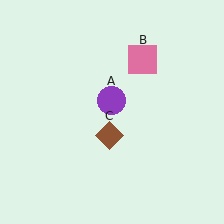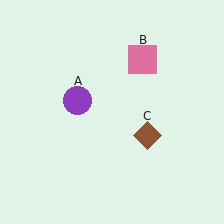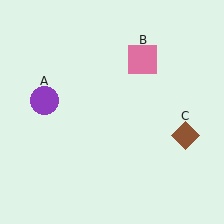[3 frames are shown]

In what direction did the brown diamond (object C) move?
The brown diamond (object C) moved right.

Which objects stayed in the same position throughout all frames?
Pink square (object B) remained stationary.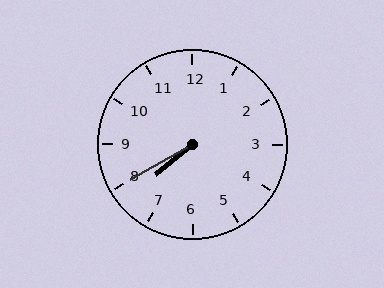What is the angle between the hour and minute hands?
Approximately 10 degrees.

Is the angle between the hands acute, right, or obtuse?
It is acute.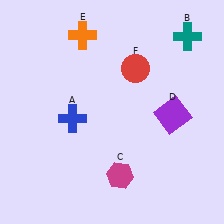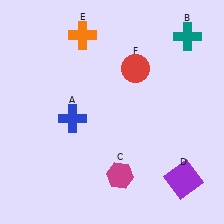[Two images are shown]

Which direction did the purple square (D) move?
The purple square (D) moved down.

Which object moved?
The purple square (D) moved down.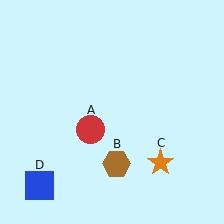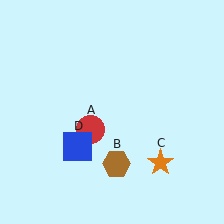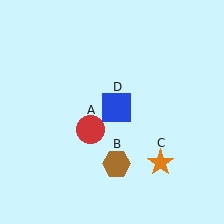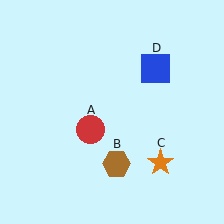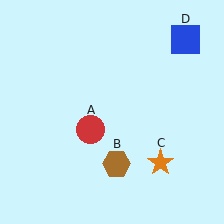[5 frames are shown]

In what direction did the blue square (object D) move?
The blue square (object D) moved up and to the right.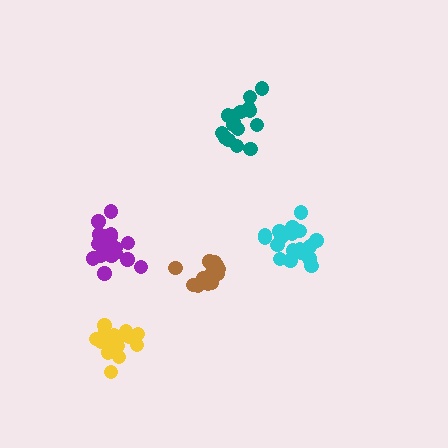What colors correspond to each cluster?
The clusters are colored: teal, cyan, yellow, brown, purple.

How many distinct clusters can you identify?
There are 5 distinct clusters.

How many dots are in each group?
Group 1: 16 dots, Group 2: 19 dots, Group 3: 16 dots, Group 4: 14 dots, Group 5: 20 dots (85 total).